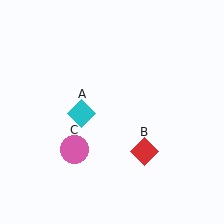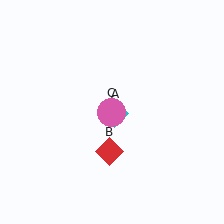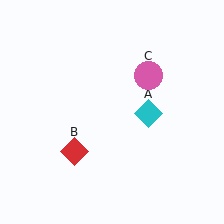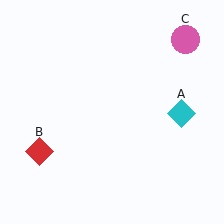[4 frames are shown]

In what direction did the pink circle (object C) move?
The pink circle (object C) moved up and to the right.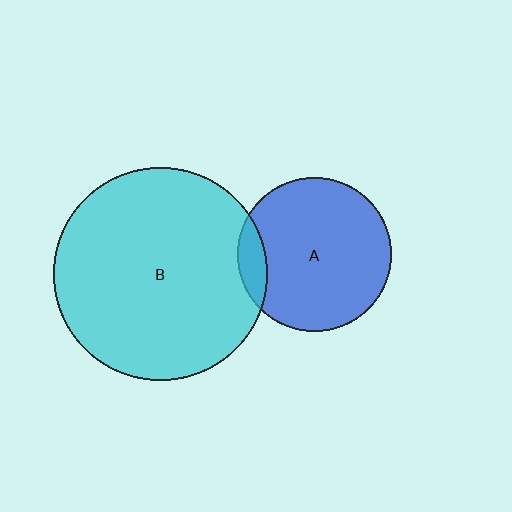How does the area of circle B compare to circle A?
Approximately 1.9 times.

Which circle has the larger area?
Circle B (cyan).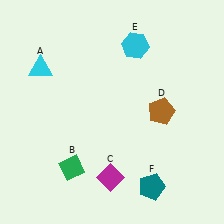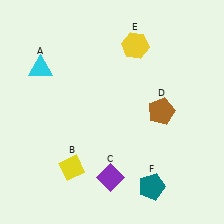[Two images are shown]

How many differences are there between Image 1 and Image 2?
There are 3 differences between the two images.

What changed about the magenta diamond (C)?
In Image 1, C is magenta. In Image 2, it changed to purple.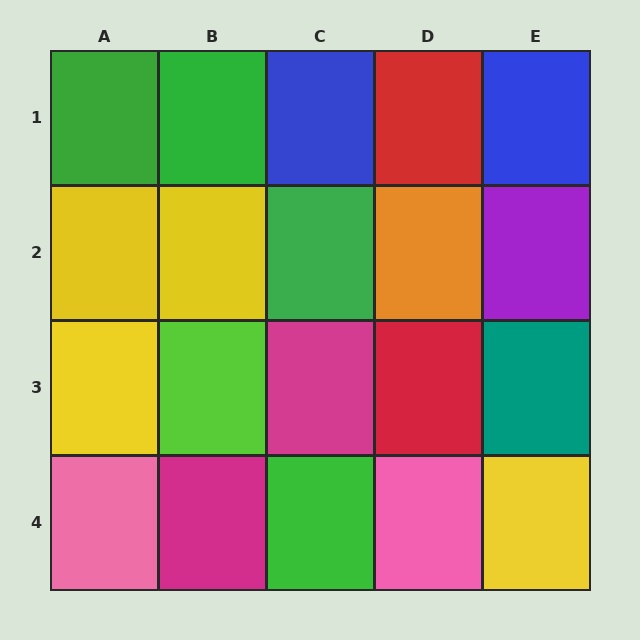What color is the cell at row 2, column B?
Yellow.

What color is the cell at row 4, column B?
Magenta.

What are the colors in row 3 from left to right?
Yellow, lime, magenta, red, teal.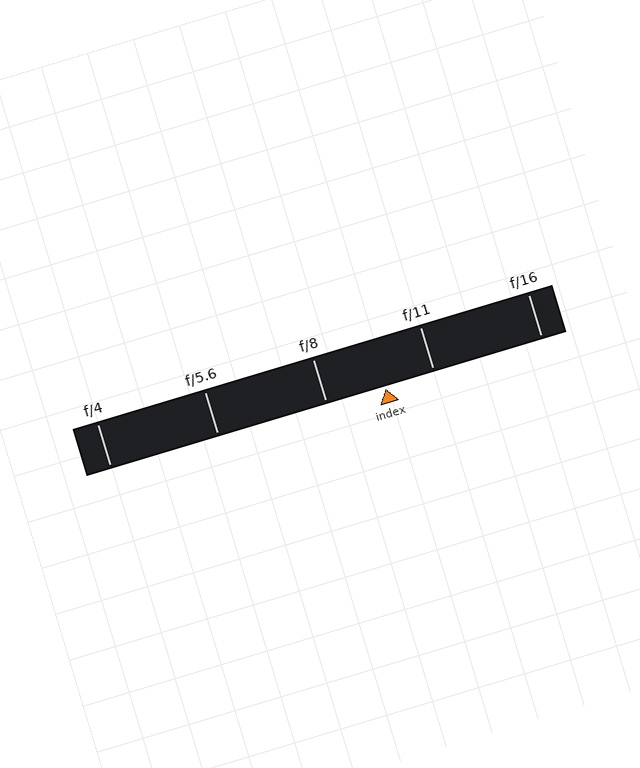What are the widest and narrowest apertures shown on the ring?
The widest aperture shown is f/4 and the narrowest is f/16.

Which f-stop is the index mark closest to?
The index mark is closest to f/11.